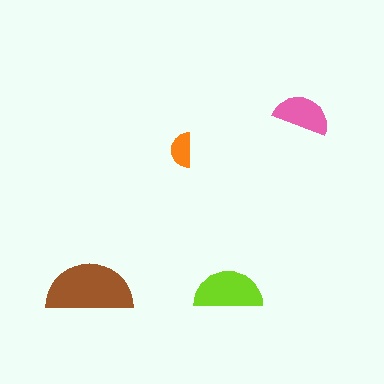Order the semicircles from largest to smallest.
the brown one, the lime one, the pink one, the orange one.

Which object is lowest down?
The lime semicircle is bottommost.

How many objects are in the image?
There are 4 objects in the image.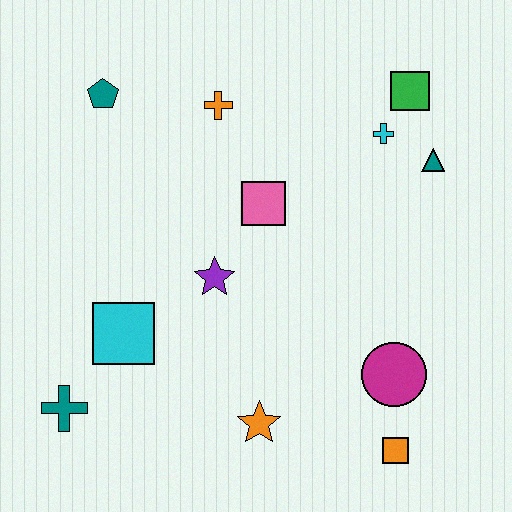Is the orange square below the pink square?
Yes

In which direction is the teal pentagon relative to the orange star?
The teal pentagon is above the orange star.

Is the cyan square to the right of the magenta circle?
No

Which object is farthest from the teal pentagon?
The orange square is farthest from the teal pentagon.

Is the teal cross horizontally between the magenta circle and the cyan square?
No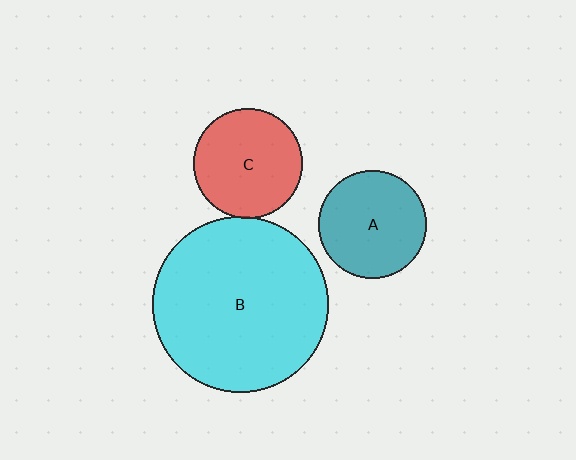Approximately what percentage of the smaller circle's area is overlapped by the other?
Approximately 5%.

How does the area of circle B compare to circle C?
Approximately 2.6 times.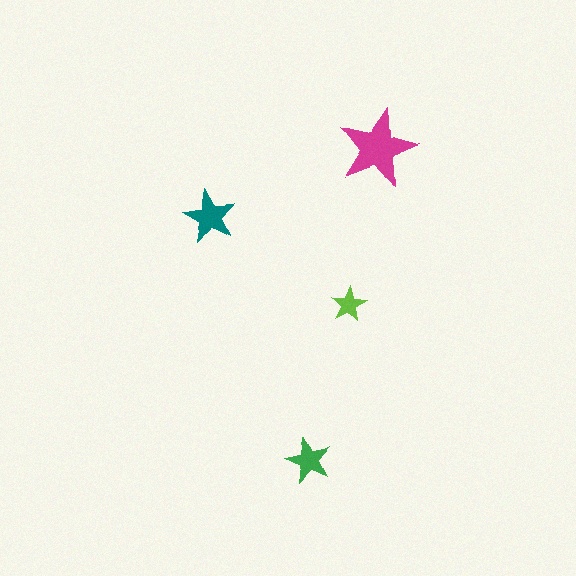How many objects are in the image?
There are 4 objects in the image.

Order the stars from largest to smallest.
the magenta one, the teal one, the green one, the lime one.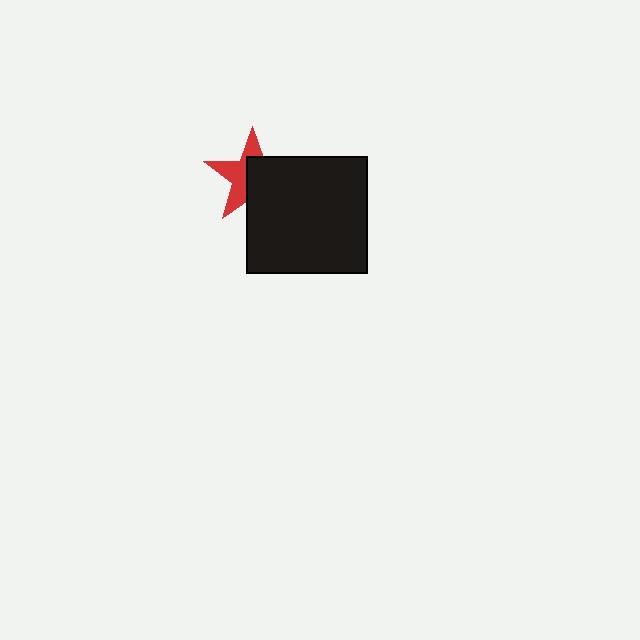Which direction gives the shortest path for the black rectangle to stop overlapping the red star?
Moving toward the lower-right gives the shortest separation.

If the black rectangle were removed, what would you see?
You would see the complete red star.